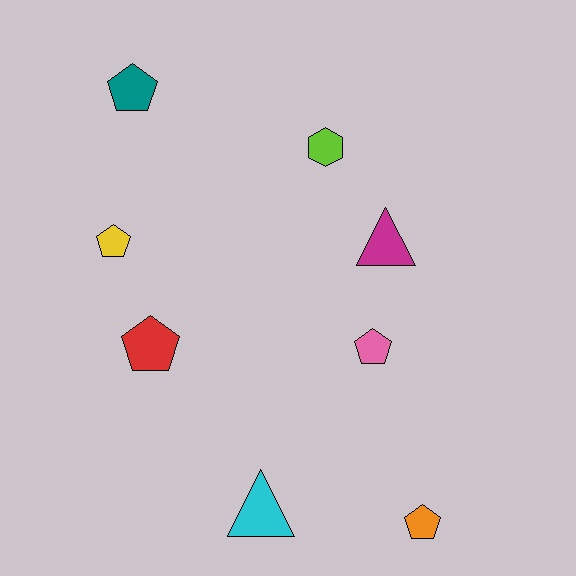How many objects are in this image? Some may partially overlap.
There are 8 objects.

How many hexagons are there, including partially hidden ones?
There is 1 hexagon.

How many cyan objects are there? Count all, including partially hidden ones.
There is 1 cyan object.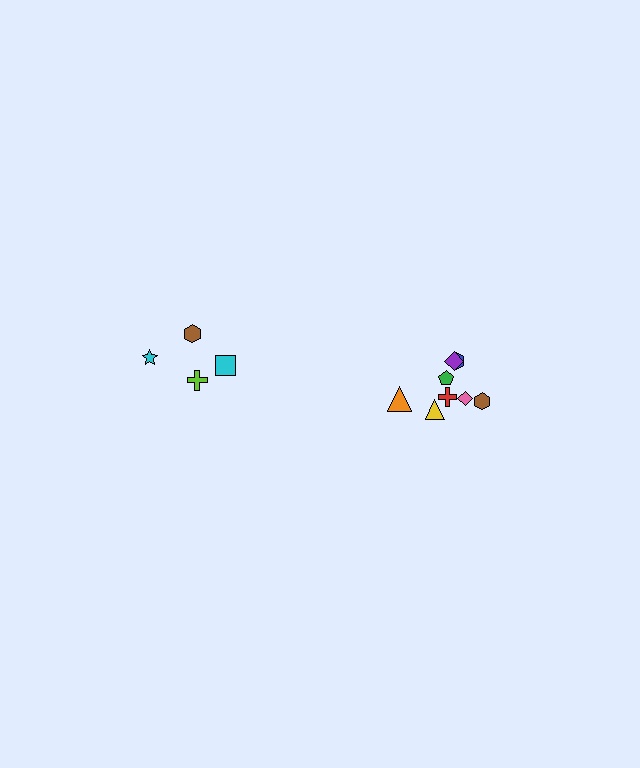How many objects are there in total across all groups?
There are 12 objects.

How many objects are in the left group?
There are 4 objects.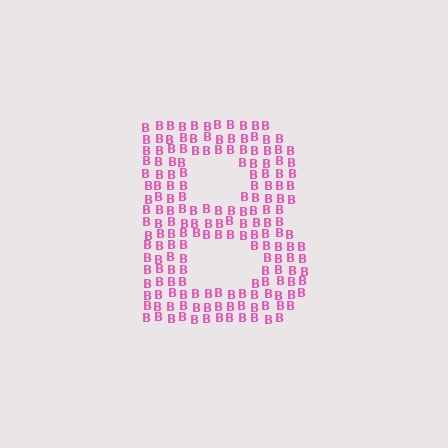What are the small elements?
The small elements are letter B's.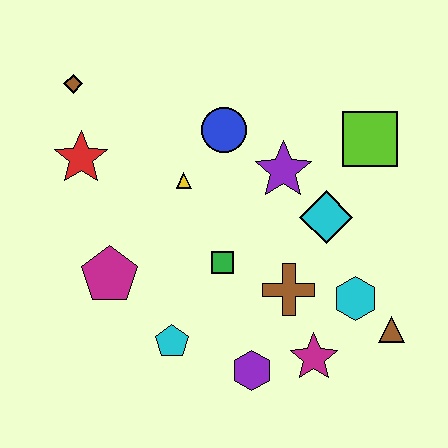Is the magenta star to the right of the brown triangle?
No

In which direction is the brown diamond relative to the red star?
The brown diamond is above the red star.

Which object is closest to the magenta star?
The purple hexagon is closest to the magenta star.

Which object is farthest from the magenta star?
The brown diamond is farthest from the magenta star.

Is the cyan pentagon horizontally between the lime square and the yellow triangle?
No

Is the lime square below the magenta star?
No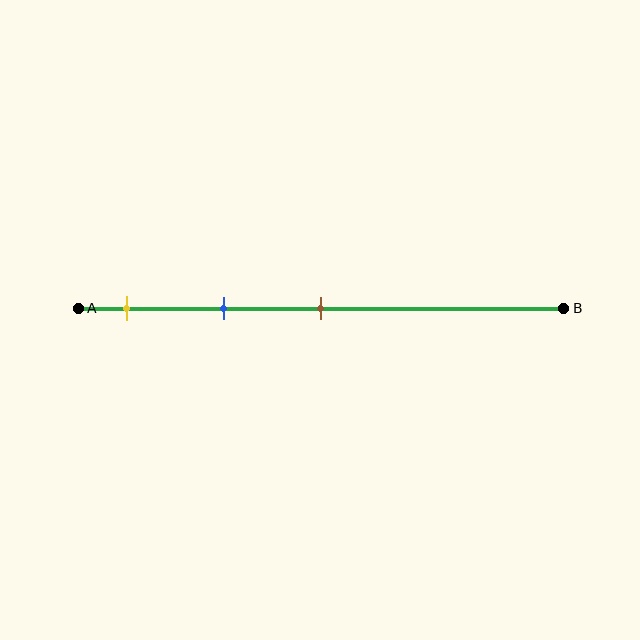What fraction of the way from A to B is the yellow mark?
The yellow mark is approximately 10% (0.1) of the way from A to B.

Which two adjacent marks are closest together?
The yellow and blue marks are the closest adjacent pair.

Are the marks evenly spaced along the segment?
Yes, the marks are approximately evenly spaced.